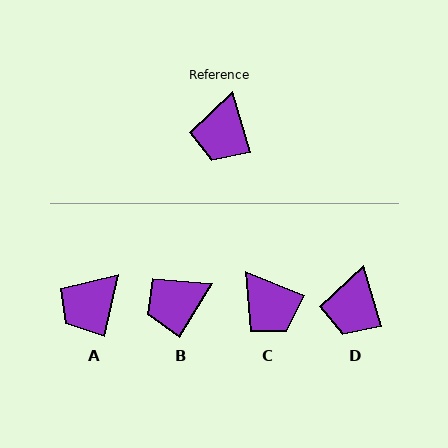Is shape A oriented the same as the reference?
No, it is off by about 30 degrees.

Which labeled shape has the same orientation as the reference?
D.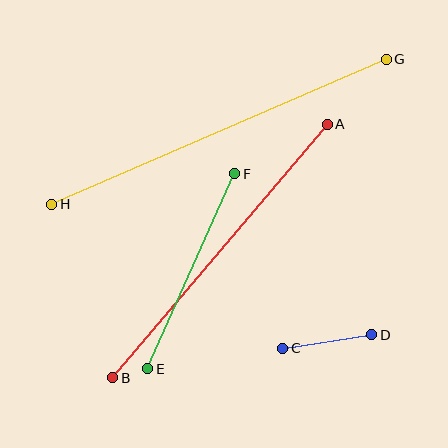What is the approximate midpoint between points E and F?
The midpoint is at approximately (191, 271) pixels.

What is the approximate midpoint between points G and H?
The midpoint is at approximately (219, 132) pixels.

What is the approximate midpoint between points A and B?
The midpoint is at approximately (220, 251) pixels.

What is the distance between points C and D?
The distance is approximately 90 pixels.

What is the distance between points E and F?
The distance is approximately 213 pixels.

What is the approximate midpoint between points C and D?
The midpoint is at approximately (327, 341) pixels.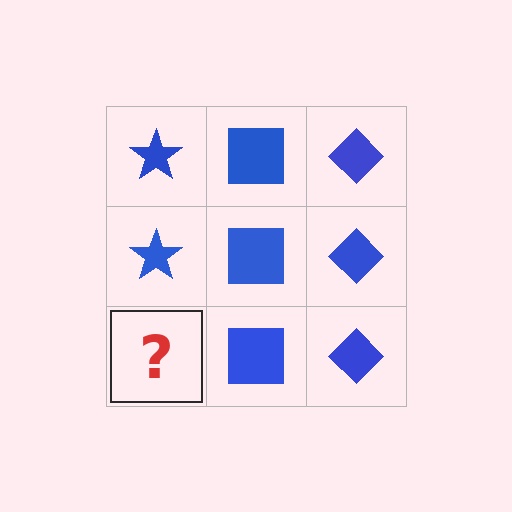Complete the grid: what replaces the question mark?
The question mark should be replaced with a blue star.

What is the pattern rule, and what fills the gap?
The rule is that each column has a consistent shape. The gap should be filled with a blue star.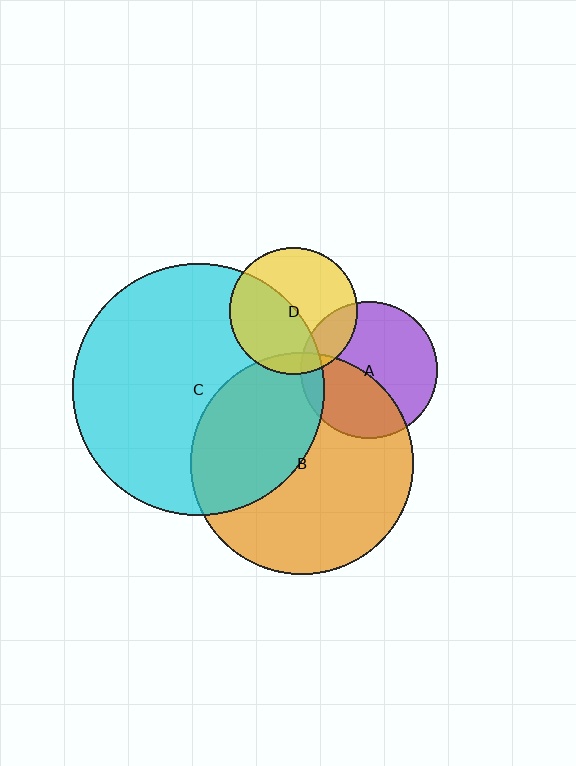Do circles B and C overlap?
Yes.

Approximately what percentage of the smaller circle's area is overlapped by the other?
Approximately 40%.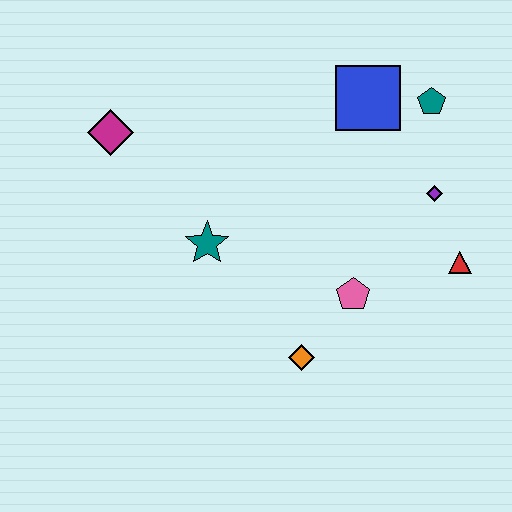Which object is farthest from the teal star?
The teal pentagon is farthest from the teal star.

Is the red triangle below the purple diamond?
Yes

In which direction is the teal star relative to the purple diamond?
The teal star is to the left of the purple diamond.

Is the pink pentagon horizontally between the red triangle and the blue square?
No